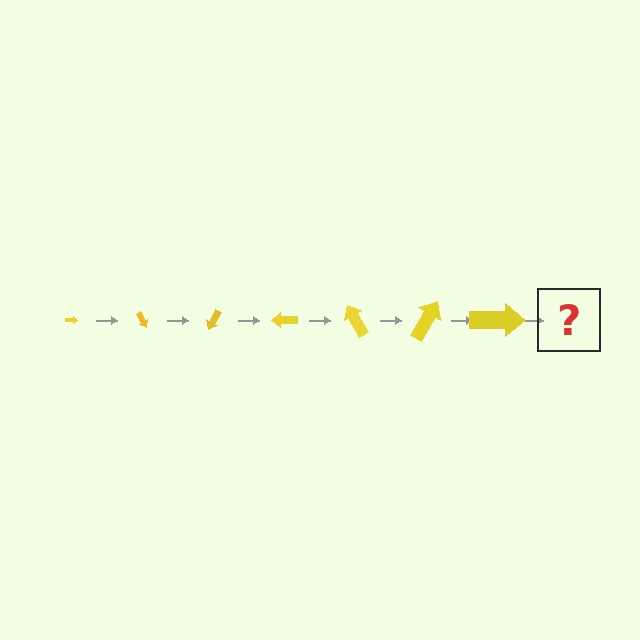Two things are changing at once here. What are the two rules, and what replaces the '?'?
The two rules are that the arrow grows larger each step and it rotates 60 degrees each step. The '?' should be an arrow, larger than the previous one and rotated 420 degrees from the start.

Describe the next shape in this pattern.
It should be an arrow, larger than the previous one and rotated 420 degrees from the start.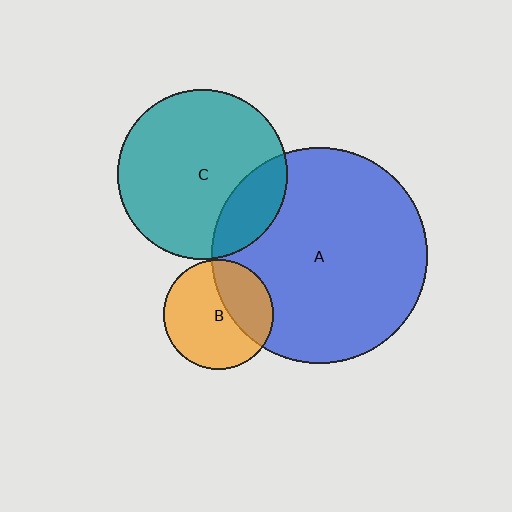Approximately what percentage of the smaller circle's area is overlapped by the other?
Approximately 20%.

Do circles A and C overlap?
Yes.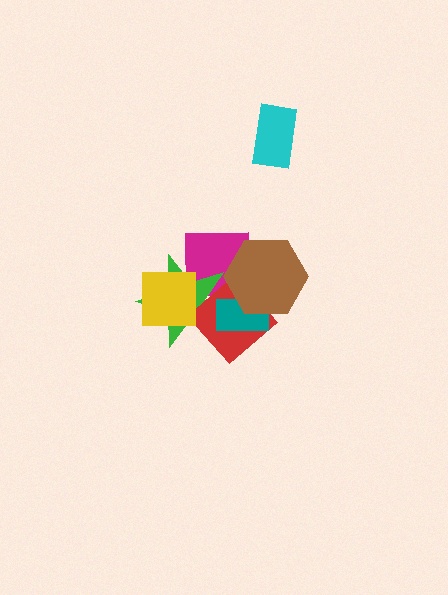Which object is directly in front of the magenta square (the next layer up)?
The green star is directly in front of the magenta square.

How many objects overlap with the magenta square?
5 objects overlap with the magenta square.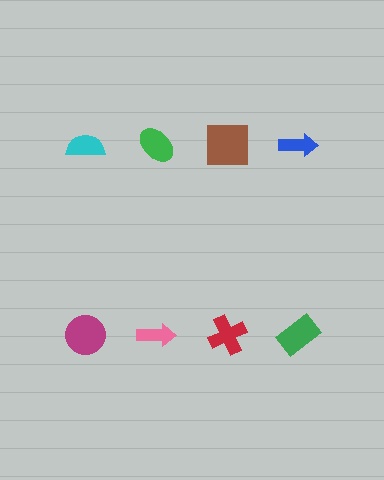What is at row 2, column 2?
A pink arrow.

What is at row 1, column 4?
A blue arrow.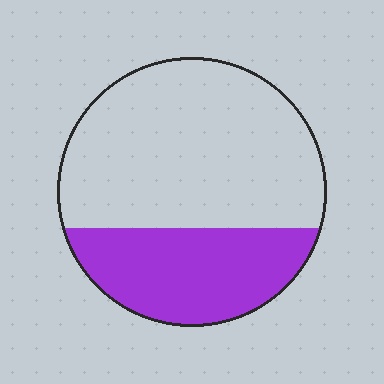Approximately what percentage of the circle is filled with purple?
Approximately 35%.